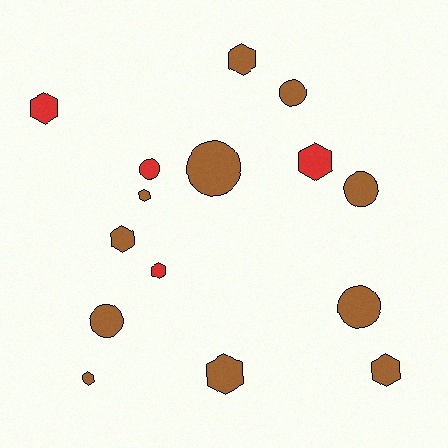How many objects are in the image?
There are 15 objects.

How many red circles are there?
There is 1 red circle.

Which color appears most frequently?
Brown, with 11 objects.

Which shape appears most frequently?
Hexagon, with 9 objects.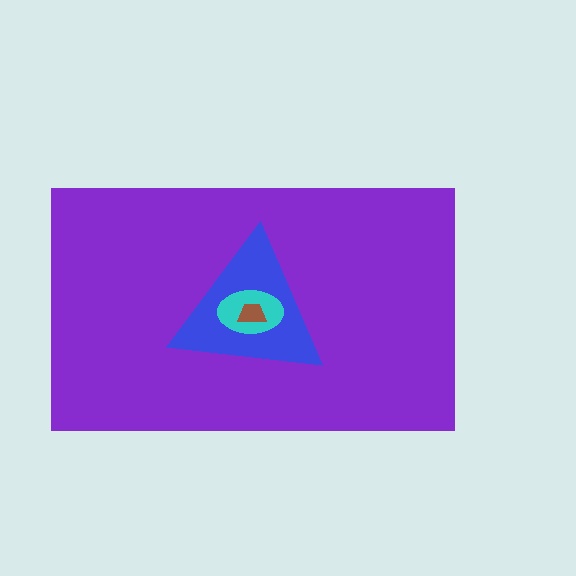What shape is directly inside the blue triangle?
The cyan ellipse.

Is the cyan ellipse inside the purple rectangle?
Yes.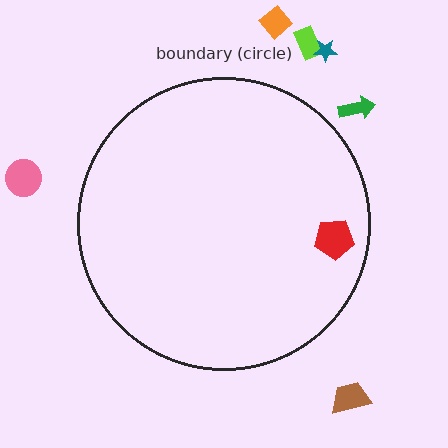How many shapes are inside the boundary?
1 inside, 6 outside.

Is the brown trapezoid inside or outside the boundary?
Outside.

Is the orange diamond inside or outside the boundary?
Outside.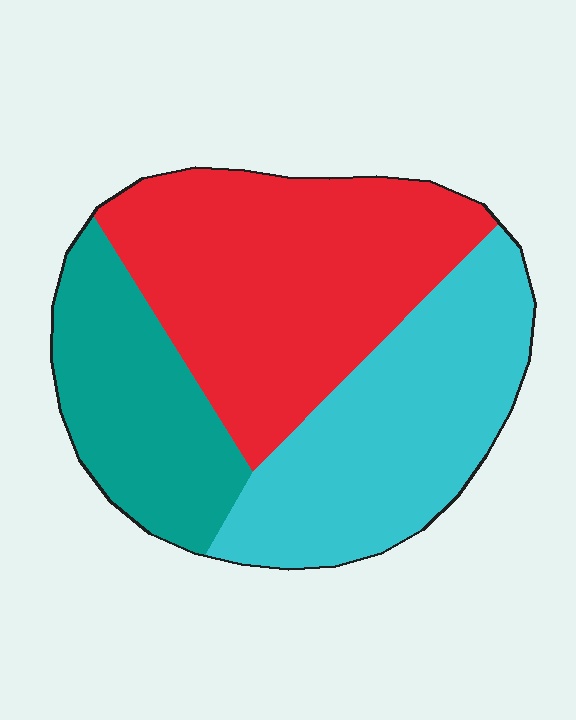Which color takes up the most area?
Red, at roughly 40%.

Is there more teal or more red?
Red.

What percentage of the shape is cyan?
Cyan covers around 35% of the shape.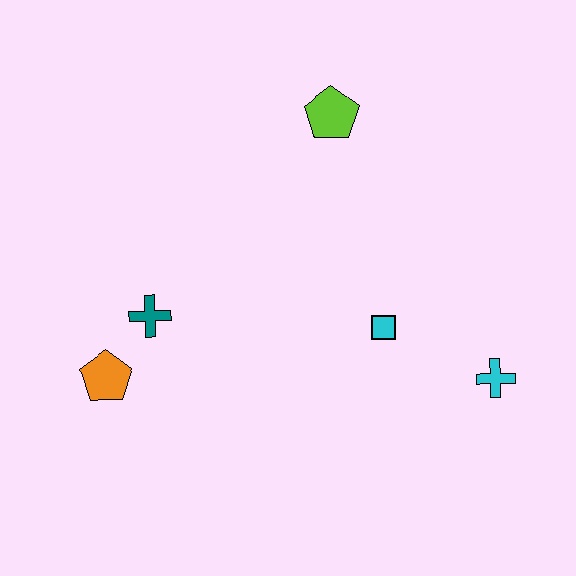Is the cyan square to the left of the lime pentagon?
No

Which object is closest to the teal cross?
The orange pentagon is closest to the teal cross.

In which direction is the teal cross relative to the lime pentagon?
The teal cross is below the lime pentagon.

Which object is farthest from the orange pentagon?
The cyan cross is farthest from the orange pentagon.